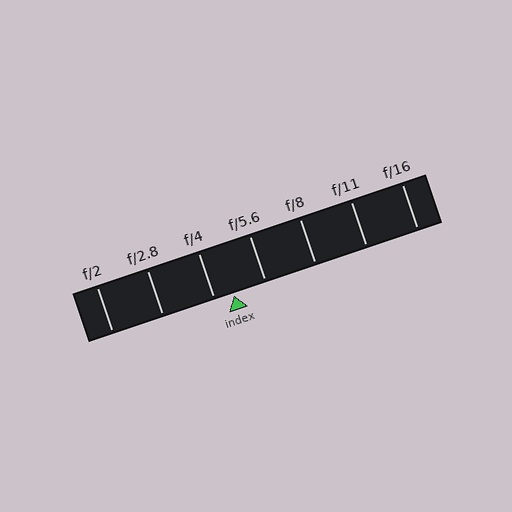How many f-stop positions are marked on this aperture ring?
There are 7 f-stop positions marked.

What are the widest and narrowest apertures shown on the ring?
The widest aperture shown is f/2 and the narrowest is f/16.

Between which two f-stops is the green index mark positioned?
The index mark is between f/4 and f/5.6.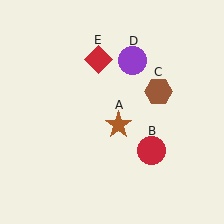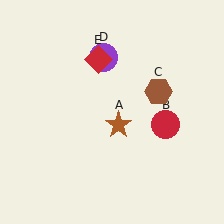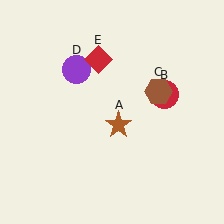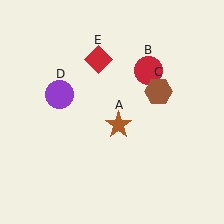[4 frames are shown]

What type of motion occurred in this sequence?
The red circle (object B), purple circle (object D) rotated counterclockwise around the center of the scene.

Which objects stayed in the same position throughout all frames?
Brown star (object A) and brown hexagon (object C) and red diamond (object E) remained stationary.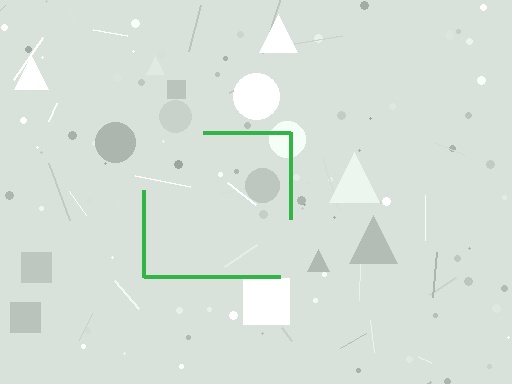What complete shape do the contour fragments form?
The contour fragments form a square.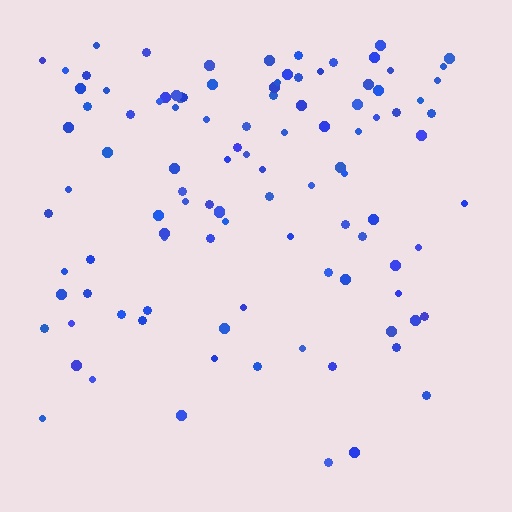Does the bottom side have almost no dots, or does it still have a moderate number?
Still a moderate number, just noticeably fewer than the top.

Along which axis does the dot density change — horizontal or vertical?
Vertical.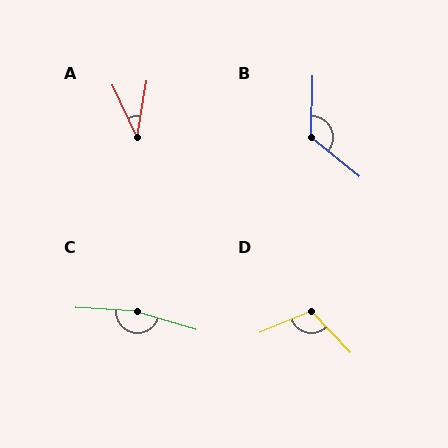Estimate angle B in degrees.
Approximately 127 degrees.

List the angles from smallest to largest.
A (35°), D (111°), B (127°), C (166°).